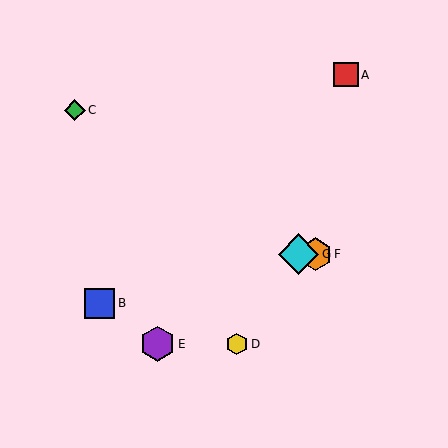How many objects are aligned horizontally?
2 objects (F, G) are aligned horizontally.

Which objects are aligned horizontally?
Objects F, G are aligned horizontally.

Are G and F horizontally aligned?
Yes, both are at y≈254.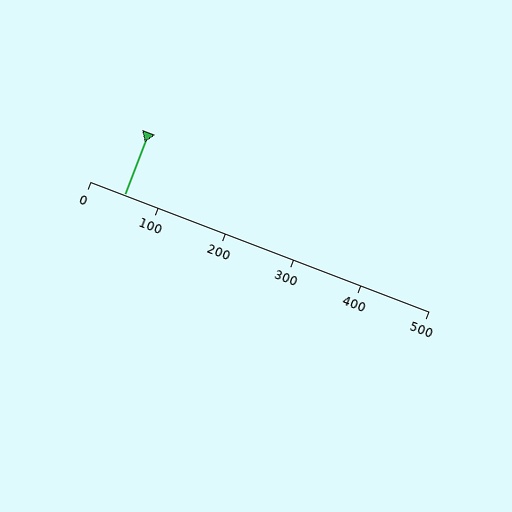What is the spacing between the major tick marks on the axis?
The major ticks are spaced 100 apart.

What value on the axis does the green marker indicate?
The marker indicates approximately 50.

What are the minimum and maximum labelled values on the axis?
The axis runs from 0 to 500.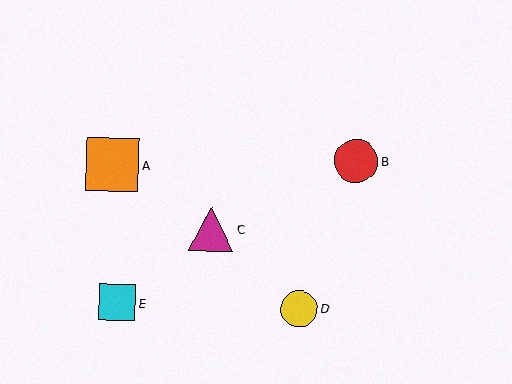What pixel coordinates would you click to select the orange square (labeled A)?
Click at (112, 164) to select the orange square A.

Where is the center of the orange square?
The center of the orange square is at (112, 164).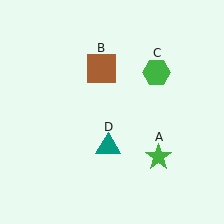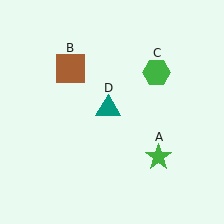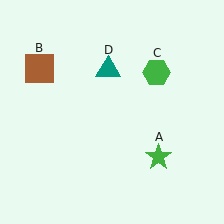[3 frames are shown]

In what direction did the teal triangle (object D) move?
The teal triangle (object D) moved up.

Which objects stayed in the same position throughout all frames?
Green star (object A) and green hexagon (object C) remained stationary.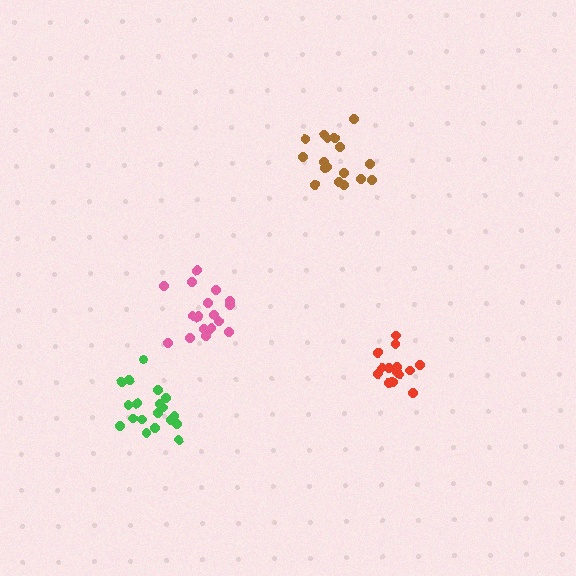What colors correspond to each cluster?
The clusters are colored: red, brown, pink, green.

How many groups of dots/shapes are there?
There are 4 groups.